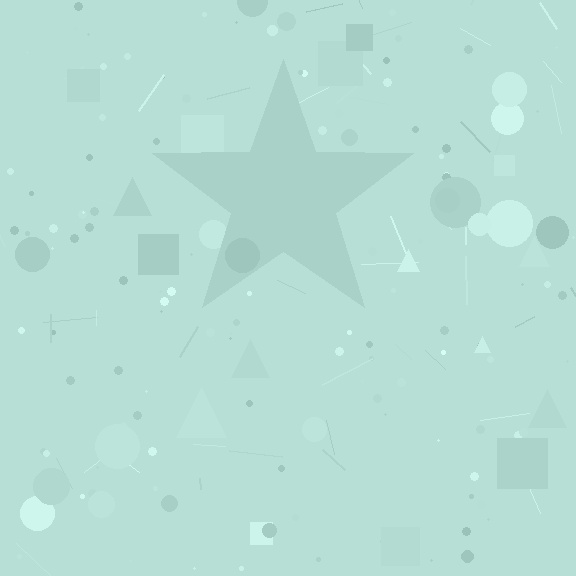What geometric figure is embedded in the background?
A star is embedded in the background.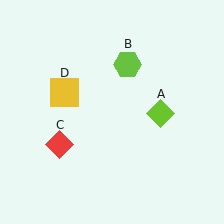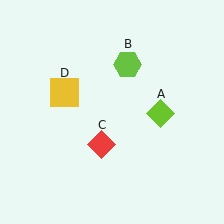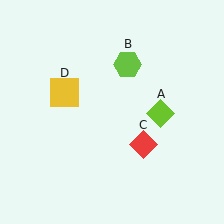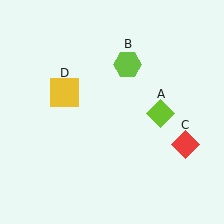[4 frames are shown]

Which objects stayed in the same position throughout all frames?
Lime diamond (object A) and lime hexagon (object B) and yellow square (object D) remained stationary.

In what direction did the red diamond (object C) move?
The red diamond (object C) moved right.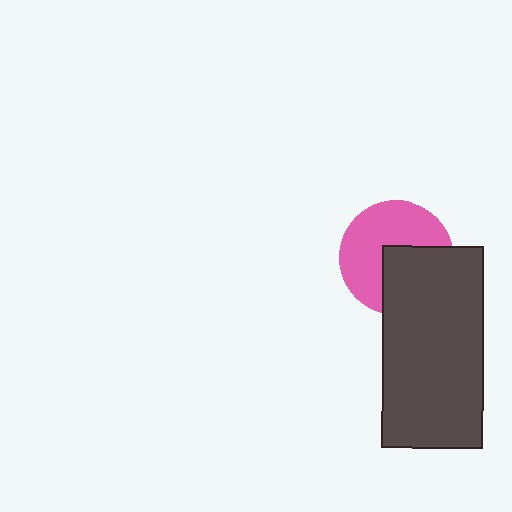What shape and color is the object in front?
The object in front is a dark gray rectangle.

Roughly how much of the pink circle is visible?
About half of it is visible (roughly 58%).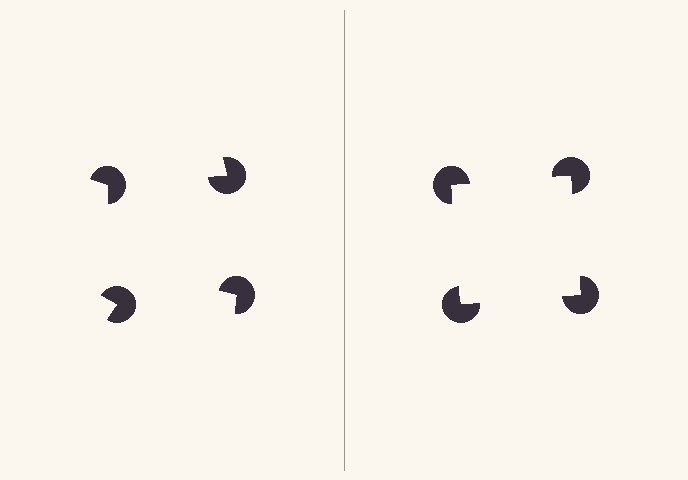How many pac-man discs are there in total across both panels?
8 — 4 on each side.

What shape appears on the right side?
An illusory square.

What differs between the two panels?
The pac-man discs are positioned identically on both sides; only the wedge orientations differ. On the right they align to a square; on the left they are misaligned.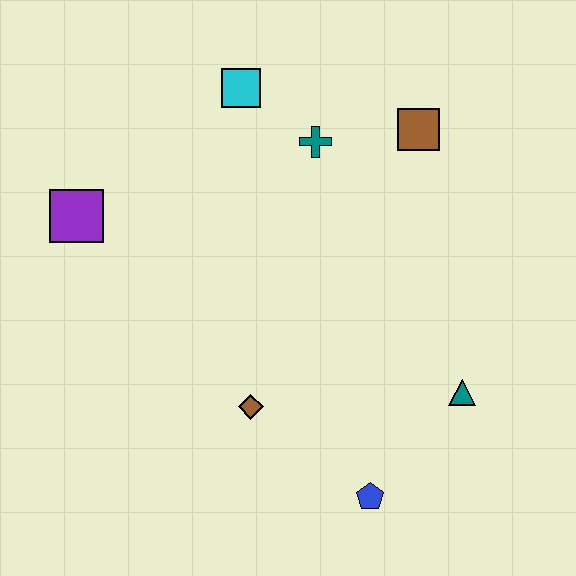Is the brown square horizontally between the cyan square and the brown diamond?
No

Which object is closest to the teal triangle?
The blue pentagon is closest to the teal triangle.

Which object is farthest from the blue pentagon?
The cyan square is farthest from the blue pentagon.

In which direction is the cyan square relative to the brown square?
The cyan square is to the left of the brown square.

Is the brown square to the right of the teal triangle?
No